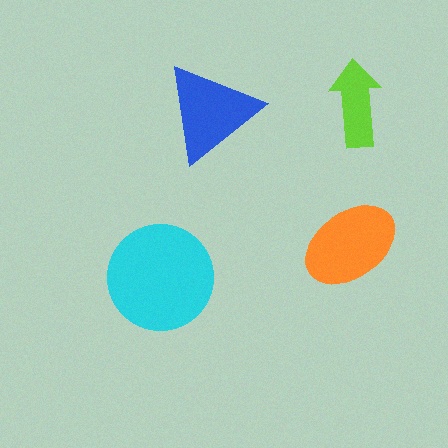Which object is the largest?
The cyan circle.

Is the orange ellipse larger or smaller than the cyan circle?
Smaller.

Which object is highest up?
The lime arrow is topmost.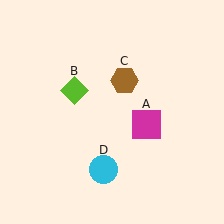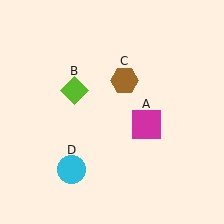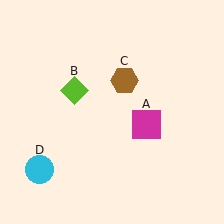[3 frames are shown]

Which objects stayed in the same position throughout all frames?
Magenta square (object A) and lime diamond (object B) and brown hexagon (object C) remained stationary.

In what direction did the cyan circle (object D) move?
The cyan circle (object D) moved left.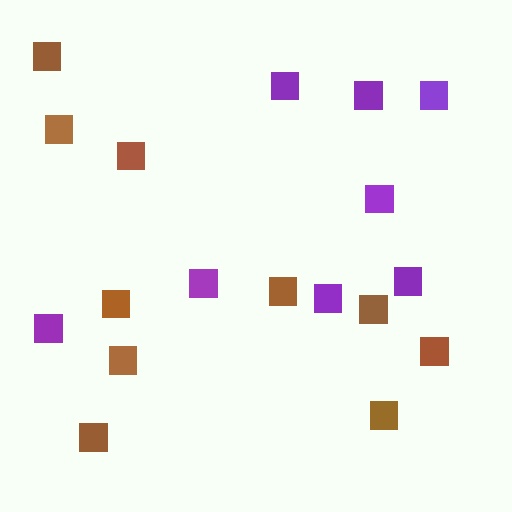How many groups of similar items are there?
There are 2 groups: one group of brown squares (10) and one group of purple squares (8).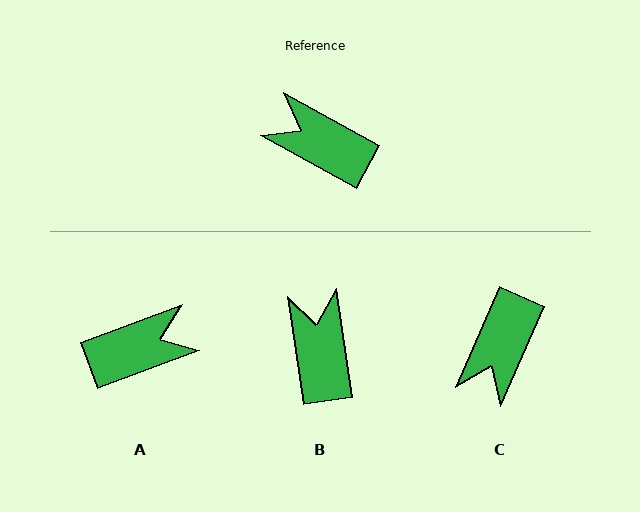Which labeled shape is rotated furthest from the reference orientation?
A, about 131 degrees away.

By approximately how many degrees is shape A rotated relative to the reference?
Approximately 131 degrees clockwise.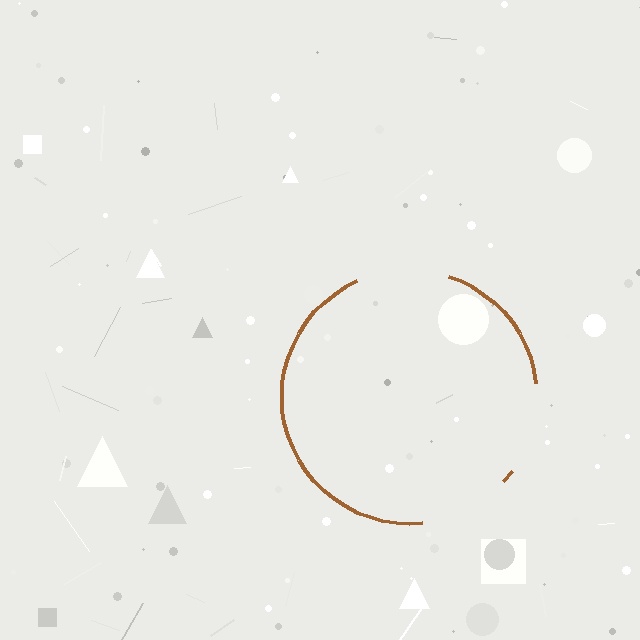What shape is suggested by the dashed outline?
The dashed outline suggests a circle.